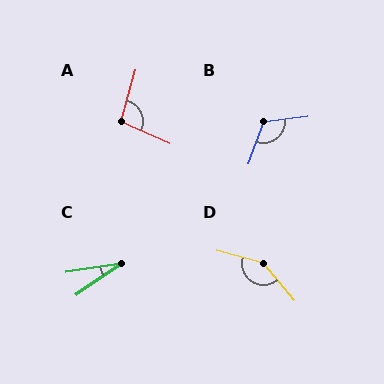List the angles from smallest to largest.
C (25°), A (98°), B (117°), D (145°).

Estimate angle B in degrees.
Approximately 117 degrees.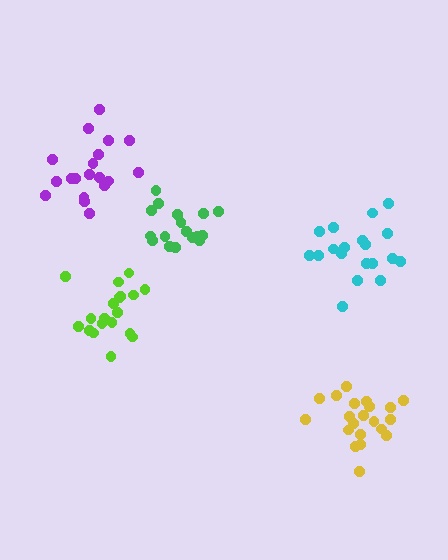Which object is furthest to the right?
The yellow cluster is rightmost.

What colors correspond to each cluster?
The clusters are colored: purple, green, cyan, yellow, lime.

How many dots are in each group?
Group 1: 19 dots, Group 2: 17 dots, Group 3: 19 dots, Group 4: 21 dots, Group 5: 19 dots (95 total).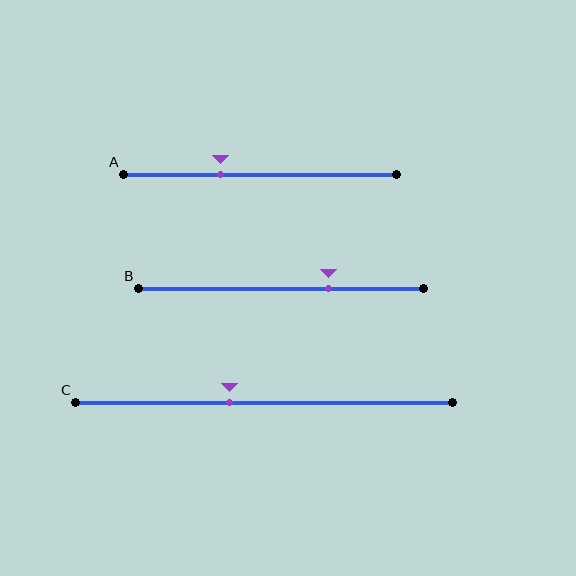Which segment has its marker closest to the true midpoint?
Segment C has its marker closest to the true midpoint.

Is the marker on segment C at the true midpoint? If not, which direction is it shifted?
No, the marker on segment C is shifted to the left by about 9% of the segment length.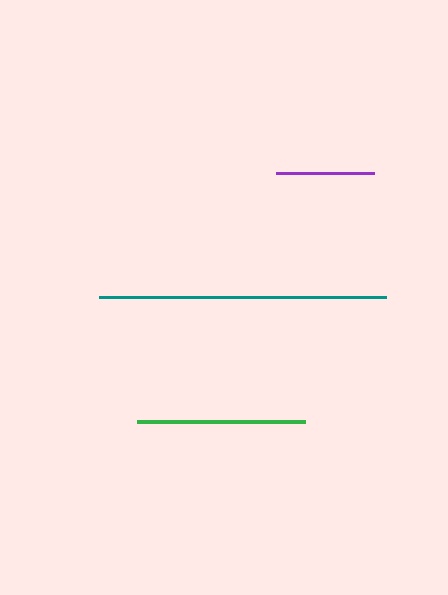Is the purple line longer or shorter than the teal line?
The teal line is longer than the purple line.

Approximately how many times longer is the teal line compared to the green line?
The teal line is approximately 1.7 times the length of the green line.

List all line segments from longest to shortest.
From longest to shortest: teal, green, purple.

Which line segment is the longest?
The teal line is the longest at approximately 287 pixels.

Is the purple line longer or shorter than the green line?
The green line is longer than the purple line.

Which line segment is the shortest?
The purple line is the shortest at approximately 98 pixels.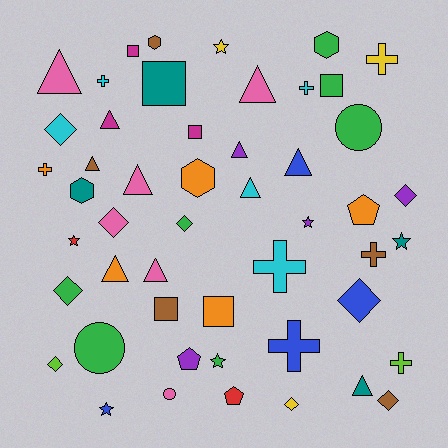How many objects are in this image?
There are 50 objects.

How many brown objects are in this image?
There are 5 brown objects.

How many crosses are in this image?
There are 8 crosses.